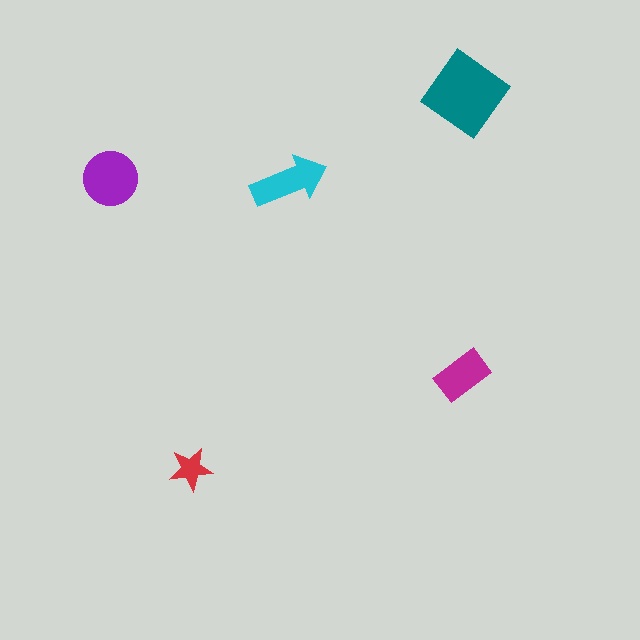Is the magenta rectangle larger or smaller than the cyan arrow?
Smaller.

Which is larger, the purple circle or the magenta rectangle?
The purple circle.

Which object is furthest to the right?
The teal diamond is rightmost.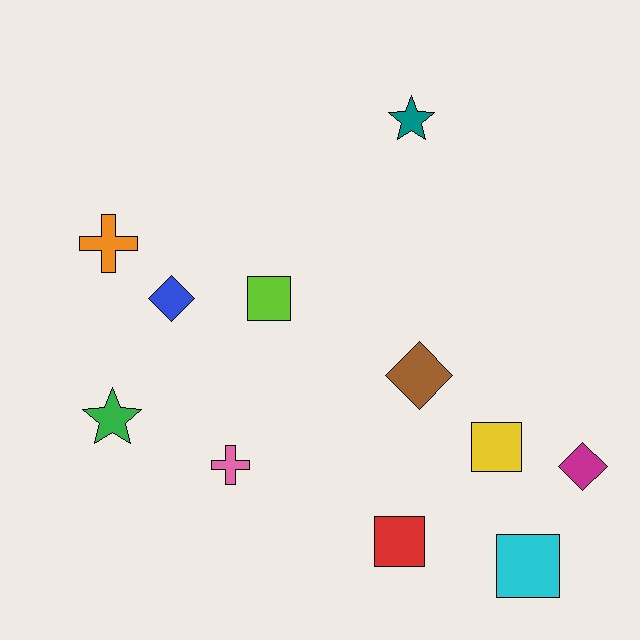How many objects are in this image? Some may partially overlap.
There are 11 objects.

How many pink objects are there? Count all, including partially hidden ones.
There is 1 pink object.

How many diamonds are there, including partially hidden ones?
There are 3 diamonds.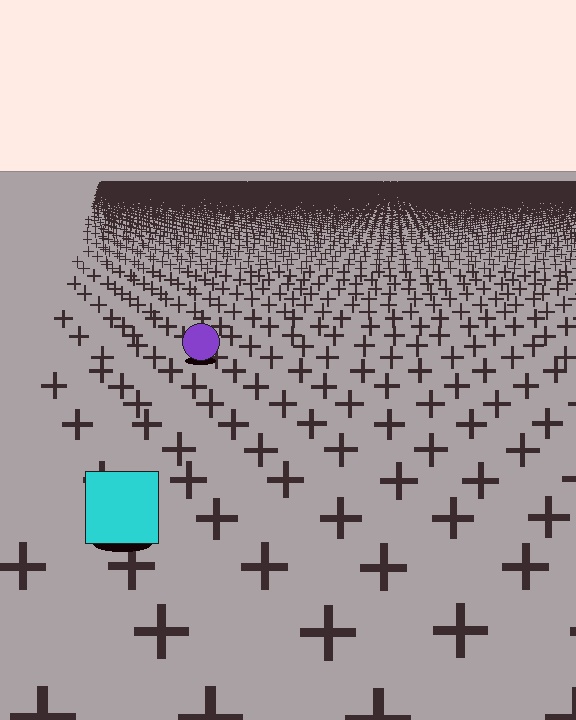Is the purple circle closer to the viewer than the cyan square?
No. The cyan square is closer — you can tell from the texture gradient: the ground texture is coarser near it.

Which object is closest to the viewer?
The cyan square is closest. The texture marks near it are larger and more spread out.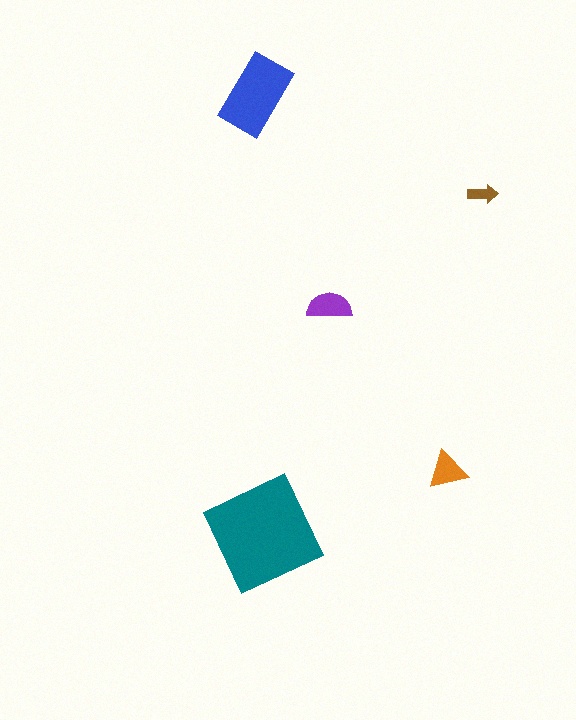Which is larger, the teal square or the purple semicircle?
The teal square.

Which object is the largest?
The teal square.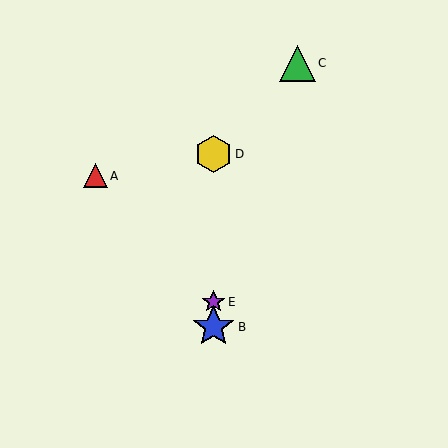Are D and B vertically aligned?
Yes, both are at x≈213.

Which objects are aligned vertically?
Objects B, D, E are aligned vertically.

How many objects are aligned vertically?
3 objects (B, D, E) are aligned vertically.